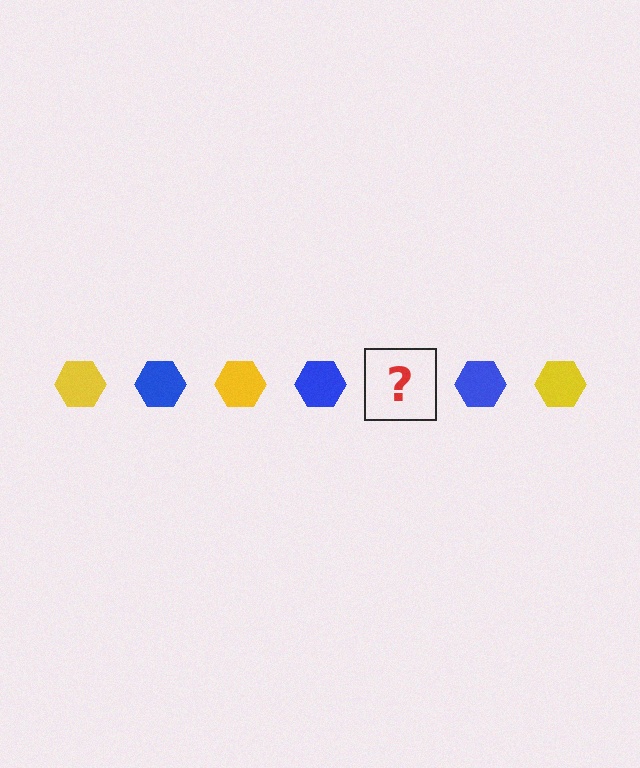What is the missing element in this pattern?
The missing element is a yellow hexagon.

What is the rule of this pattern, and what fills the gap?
The rule is that the pattern cycles through yellow, blue hexagons. The gap should be filled with a yellow hexagon.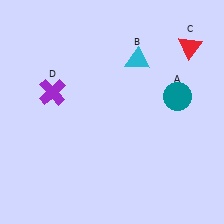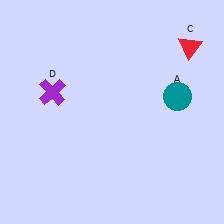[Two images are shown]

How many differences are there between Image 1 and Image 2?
There is 1 difference between the two images.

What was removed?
The cyan triangle (B) was removed in Image 2.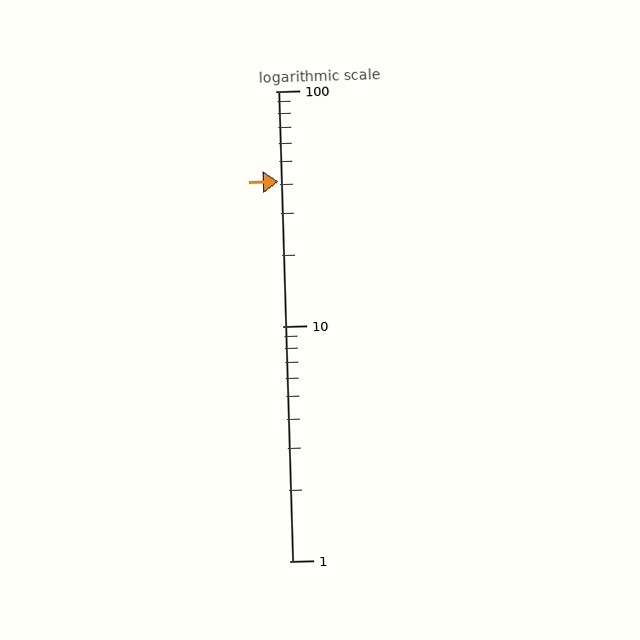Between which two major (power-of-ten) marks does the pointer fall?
The pointer is between 10 and 100.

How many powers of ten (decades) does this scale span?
The scale spans 2 decades, from 1 to 100.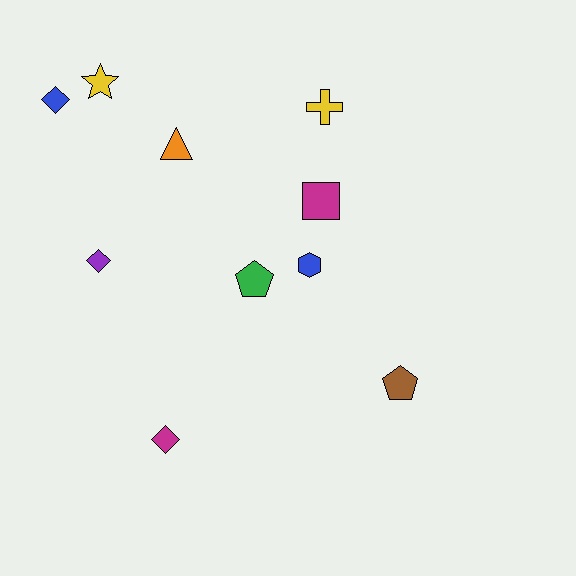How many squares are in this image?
There is 1 square.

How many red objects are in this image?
There are no red objects.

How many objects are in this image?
There are 10 objects.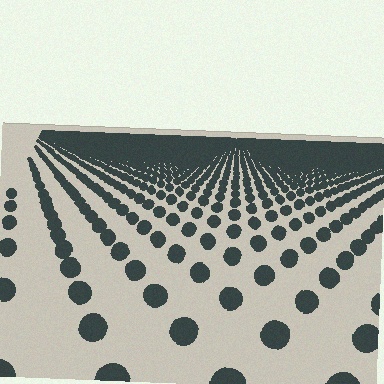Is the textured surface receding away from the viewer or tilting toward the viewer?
The surface is receding away from the viewer. Texture elements get smaller and denser toward the top.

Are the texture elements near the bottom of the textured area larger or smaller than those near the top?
Larger. Near the bottom, elements are closer to the viewer and appear at a bigger on-screen size.